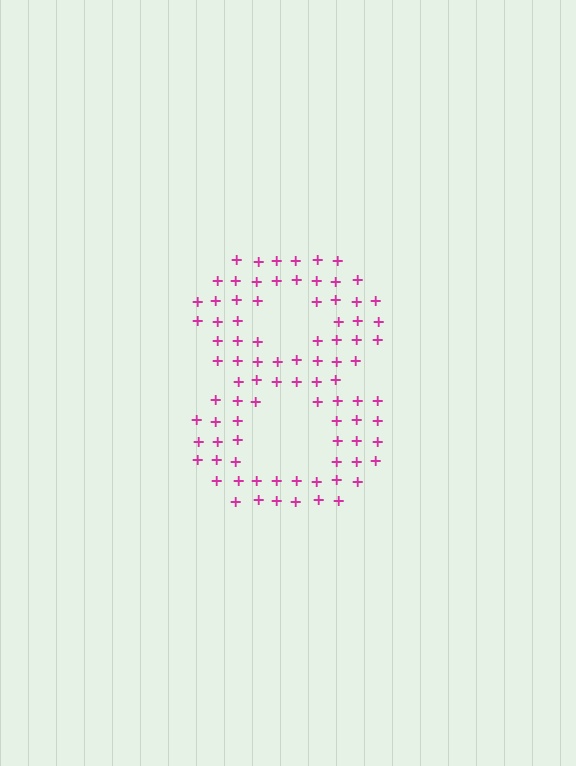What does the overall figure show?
The overall figure shows the digit 8.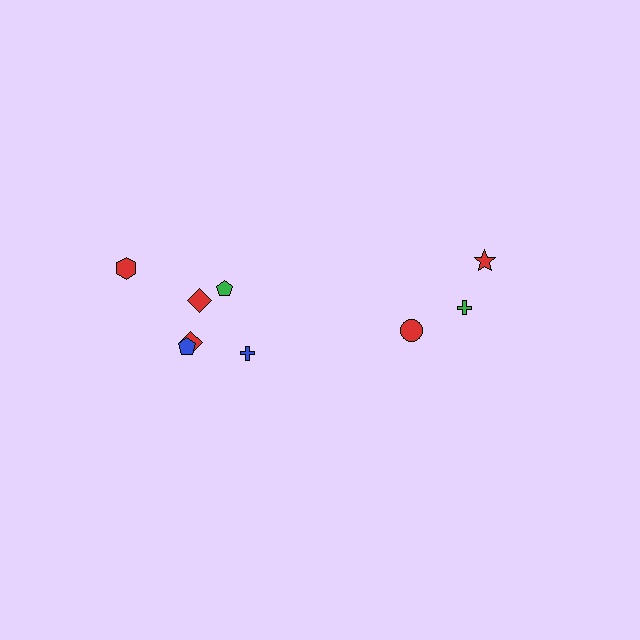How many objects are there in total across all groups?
There are 9 objects.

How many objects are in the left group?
There are 6 objects.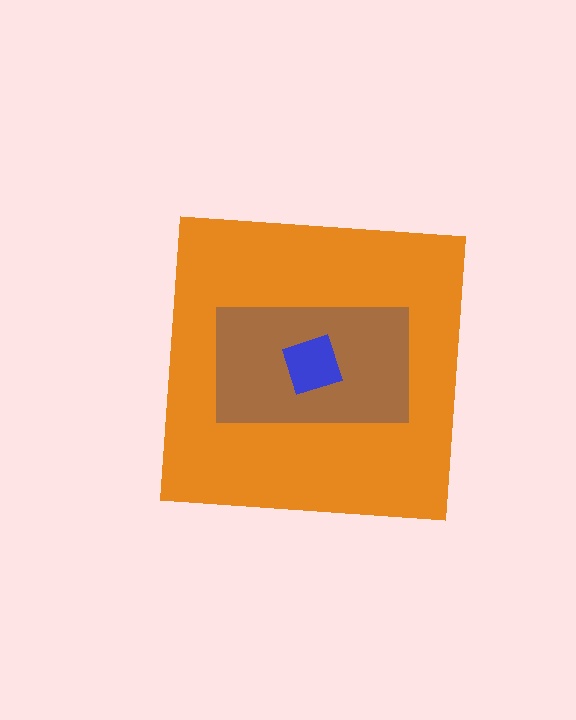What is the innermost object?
The blue square.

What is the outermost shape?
The orange square.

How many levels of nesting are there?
3.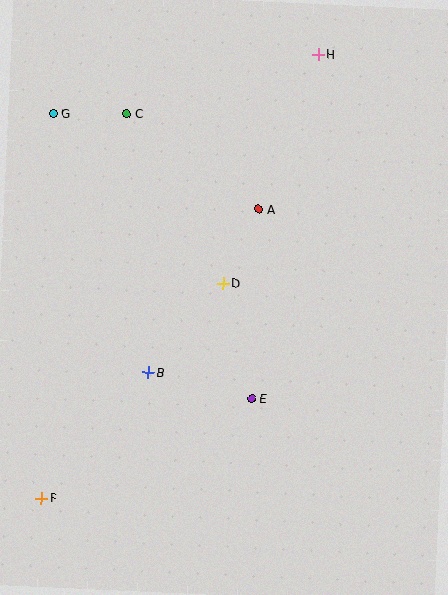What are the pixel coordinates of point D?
Point D is at (223, 283).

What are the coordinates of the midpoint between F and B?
The midpoint between F and B is at (95, 435).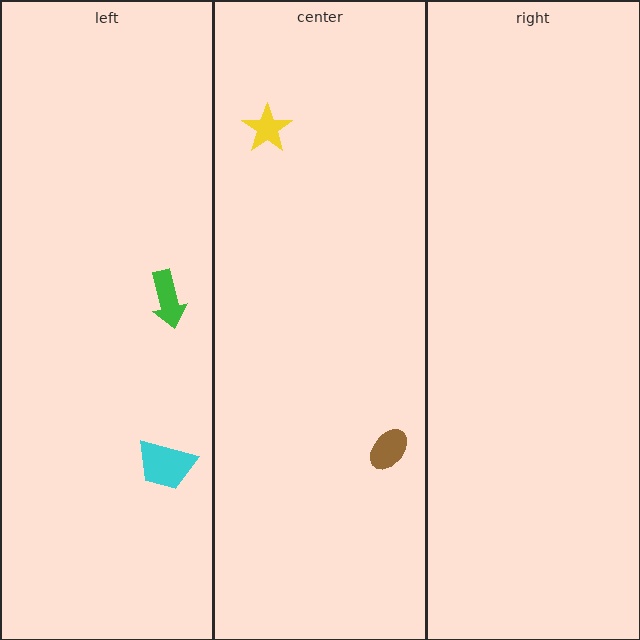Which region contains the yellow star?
The center region.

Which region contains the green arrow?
The left region.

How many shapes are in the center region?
2.